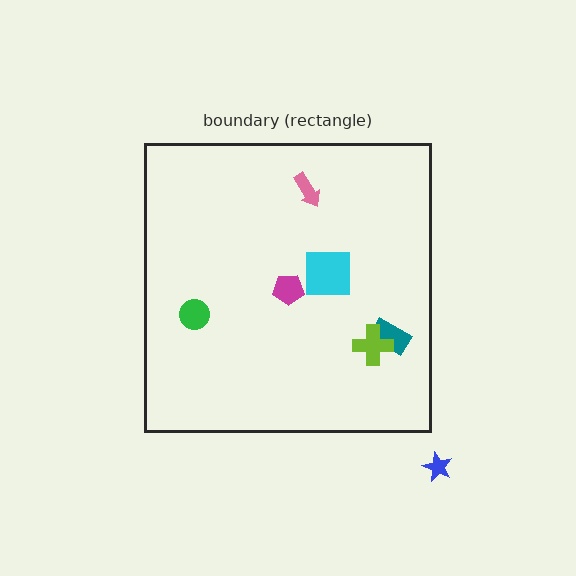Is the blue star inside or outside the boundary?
Outside.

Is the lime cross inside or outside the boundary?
Inside.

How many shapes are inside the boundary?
6 inside, 1 outside.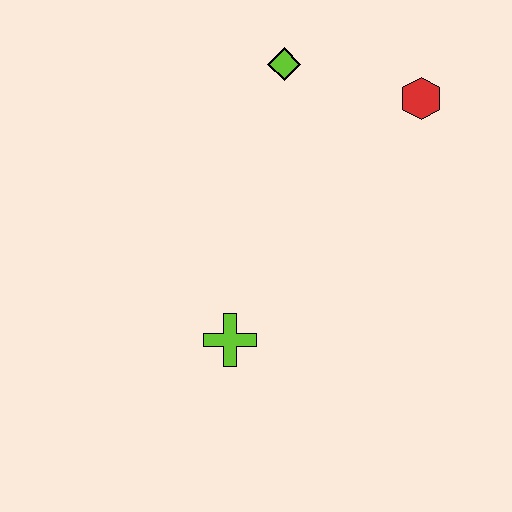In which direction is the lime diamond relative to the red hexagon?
The lime diamond is to the left of the red hexagon.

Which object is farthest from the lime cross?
The red hexagon is farthest from the lime cross.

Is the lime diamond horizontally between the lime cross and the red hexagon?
Yes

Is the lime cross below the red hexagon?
Yes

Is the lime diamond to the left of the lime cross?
No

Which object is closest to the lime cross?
The lime diamond is closest to the lime cross.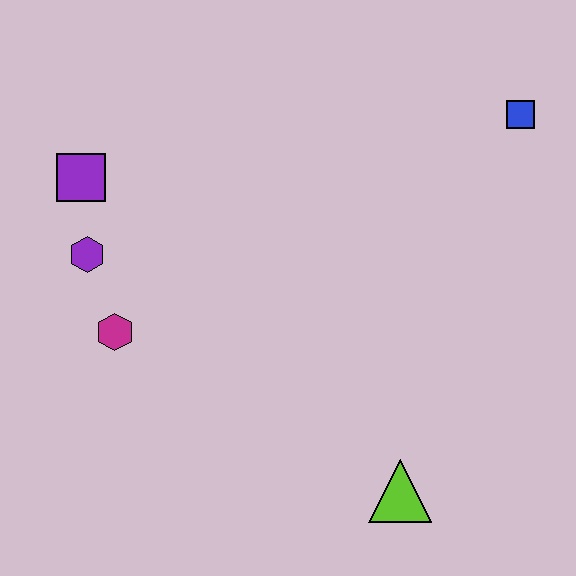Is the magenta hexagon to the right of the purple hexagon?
Yes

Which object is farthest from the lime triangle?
The purple square is farthest from the lime triangle.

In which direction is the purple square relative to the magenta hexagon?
The purple square is above the magenta hexagon.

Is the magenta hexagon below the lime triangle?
No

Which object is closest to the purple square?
The purple hexagon is closest to the purple square.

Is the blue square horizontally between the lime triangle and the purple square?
No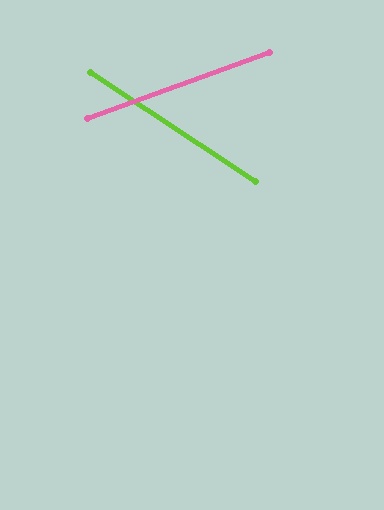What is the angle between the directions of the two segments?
Approximately 53 degrees.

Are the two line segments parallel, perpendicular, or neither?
Neither parallel nor perpendicular — they differ by about 53°.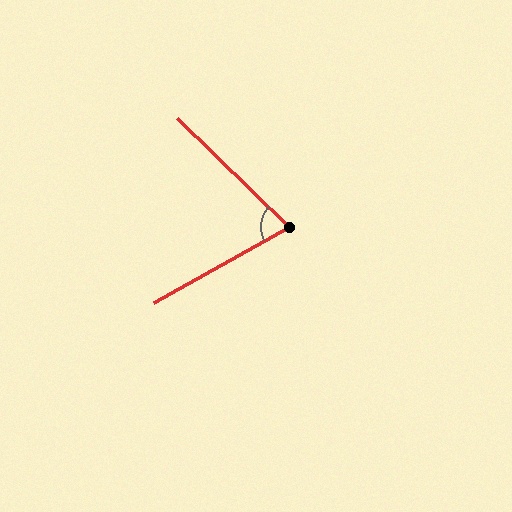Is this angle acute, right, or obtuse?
It is acute.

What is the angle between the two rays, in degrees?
Approximately 73 degrees.